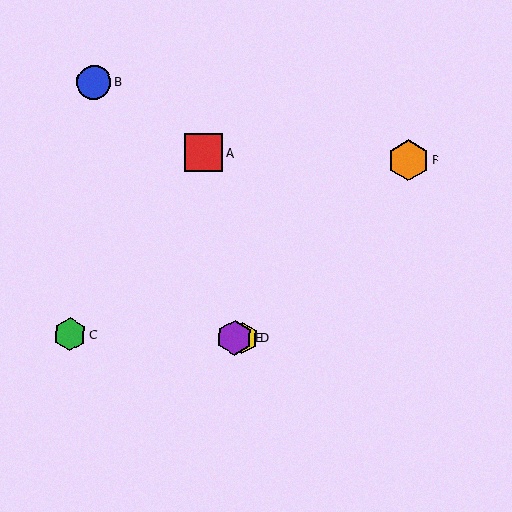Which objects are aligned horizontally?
Objects C, D, E are aligned horizontally.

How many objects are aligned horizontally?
3 objects (C, D, E) are aligned horizontally.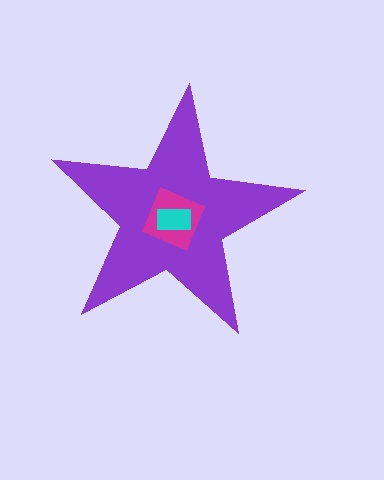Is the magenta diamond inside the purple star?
Yes.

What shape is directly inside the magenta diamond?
The cyan rectangle.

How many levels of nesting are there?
3.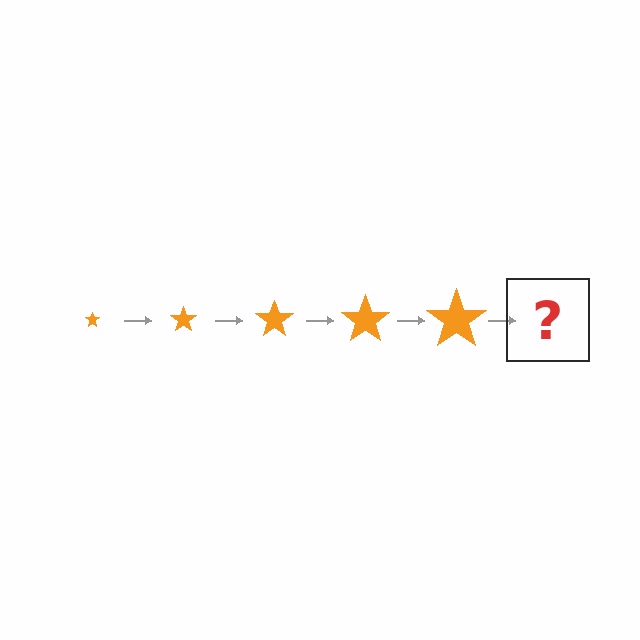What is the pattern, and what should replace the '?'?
The pattern is that the star gets progressively larger each step. The '?' should be an orange star, larger than the previous one.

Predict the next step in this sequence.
The next step is an orange star, larger than the previous one.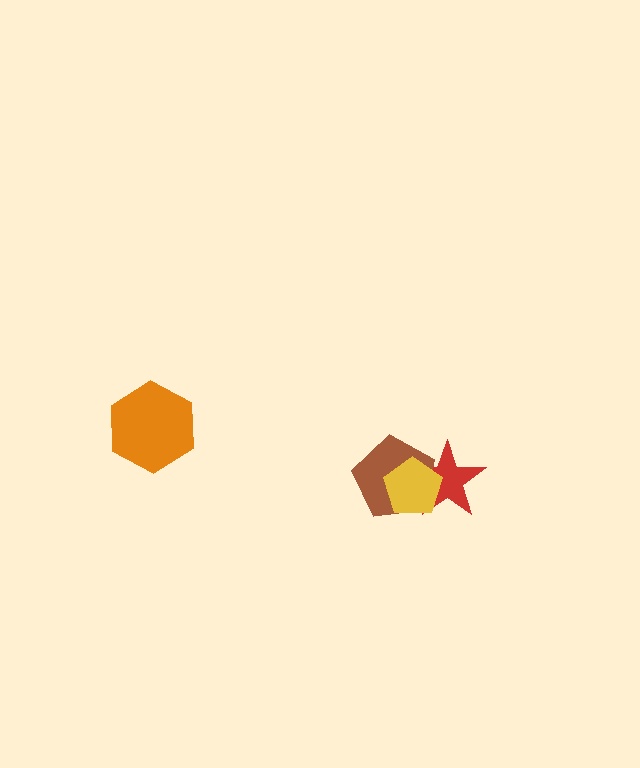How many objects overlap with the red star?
2 objects overlap with the red star.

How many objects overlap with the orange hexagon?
0 objects overlap with the orange hexagon.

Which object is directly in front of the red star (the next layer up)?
The brown pentagon is directly in front of the red star.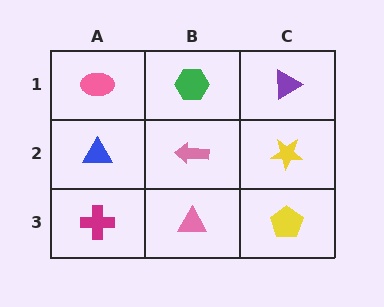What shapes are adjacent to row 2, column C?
A purple triangle (row 1, column C), a yellow pentagon (row 3, column C), a pink arrow (row 2, column B).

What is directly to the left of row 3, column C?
A pink triangle.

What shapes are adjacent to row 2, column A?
A pink ellipse (row 1, column A), a magenta cross (row 3, column A), a pink arrow (row 2, column B).